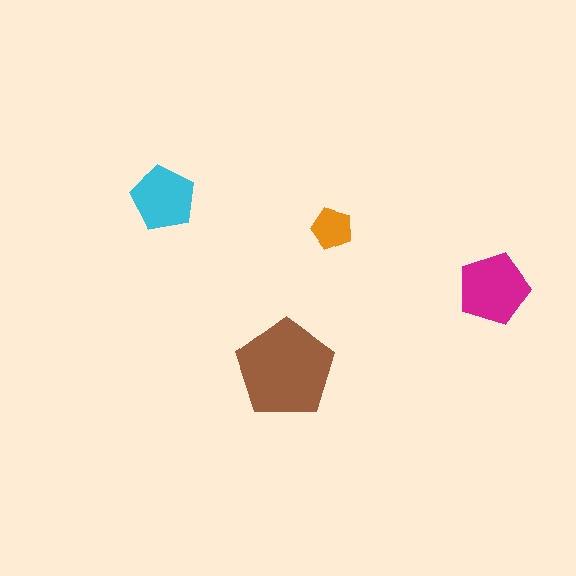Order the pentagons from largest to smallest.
the brown one, the magenta one, the cyan one, the orange one.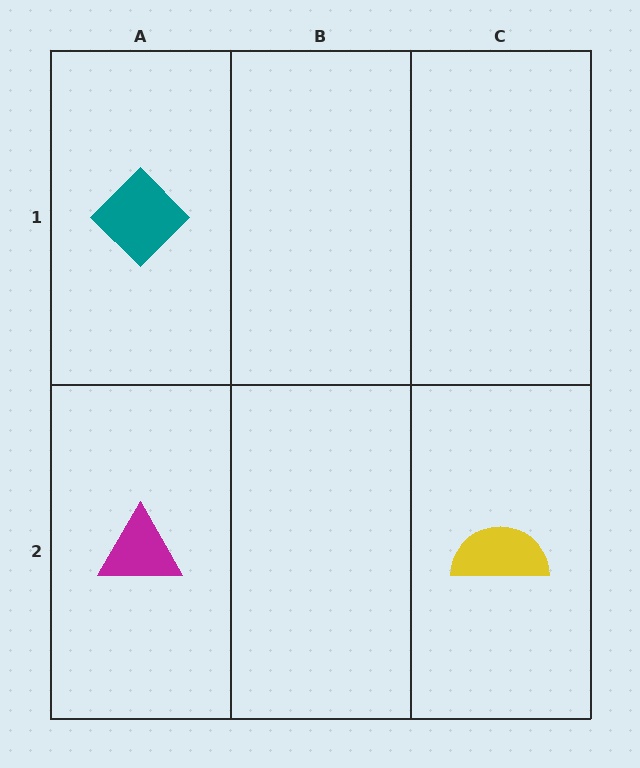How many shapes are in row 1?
1 shape.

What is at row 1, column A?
A teal diamond.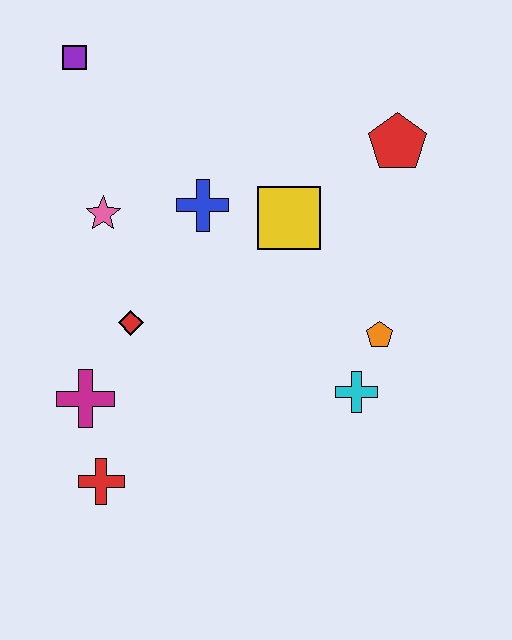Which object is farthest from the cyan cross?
The purple square is farthest from the cyan cross.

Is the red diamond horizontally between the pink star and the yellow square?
Yes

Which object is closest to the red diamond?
The magenta cross is closest to the red diamond.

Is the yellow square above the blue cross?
No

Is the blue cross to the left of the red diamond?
No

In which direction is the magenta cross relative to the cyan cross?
The magenta cross is to the left of the cyan cross.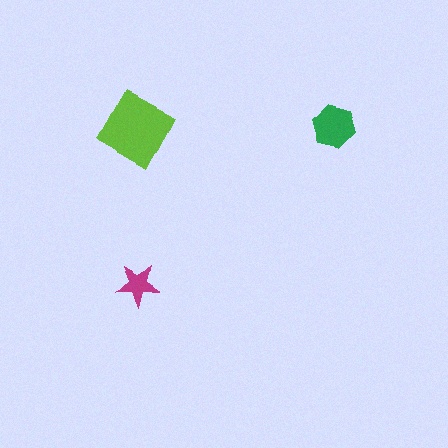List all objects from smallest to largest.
The magenta star, the green hexagon, the lime diamond.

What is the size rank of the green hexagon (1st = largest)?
2nd.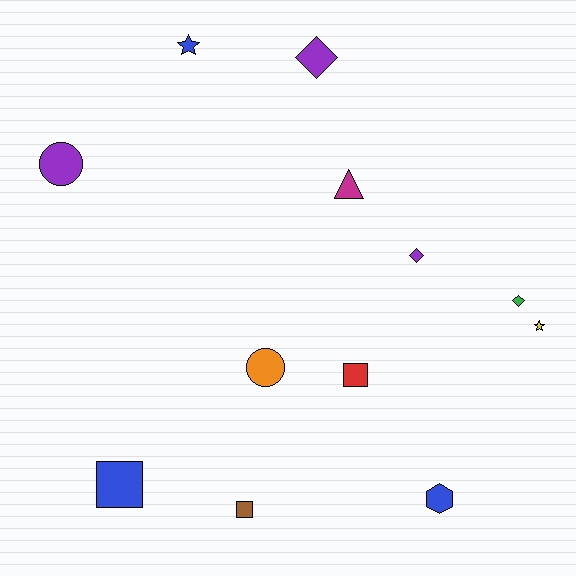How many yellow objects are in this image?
There is 1 yellow object.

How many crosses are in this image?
There are no crosses.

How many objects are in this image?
There are 12 objects.